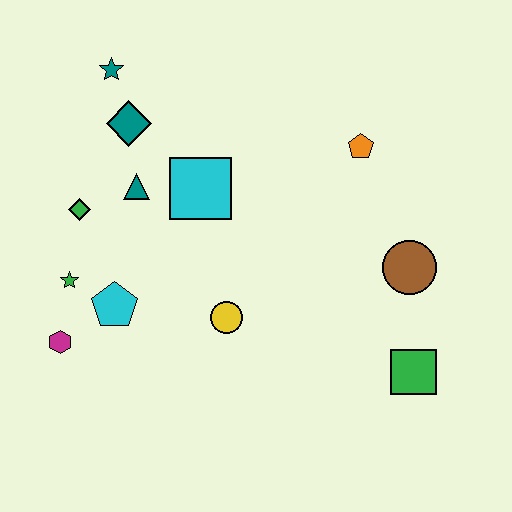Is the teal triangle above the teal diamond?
No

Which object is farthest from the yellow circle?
The teal star is farthest from the yellow circle.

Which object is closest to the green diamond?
The teal triangle is closest to the green diamond.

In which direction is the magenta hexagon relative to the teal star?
The magenta hexagon is below the teal star.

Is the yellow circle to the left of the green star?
No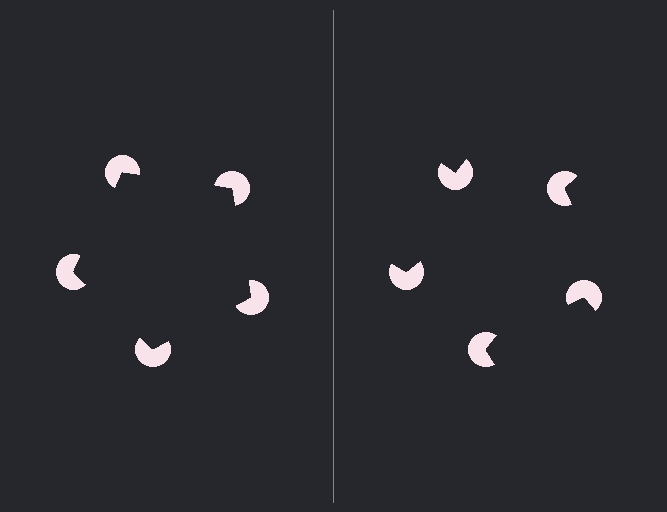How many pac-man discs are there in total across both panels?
10 — 5 on each side.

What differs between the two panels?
The pac-man discs are positioned identically on both sides; only the wedge orientations differ. On the left they align to a pentagon; on the right they are misaligned.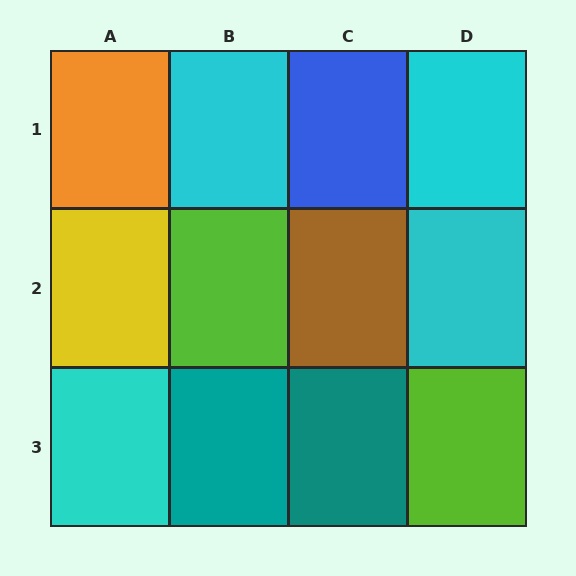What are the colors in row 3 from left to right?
Cyan, teal, teal, lime.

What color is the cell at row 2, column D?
Cyan.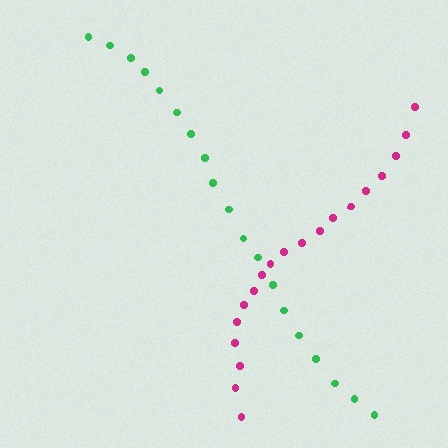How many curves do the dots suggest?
There are 2 distinct paths.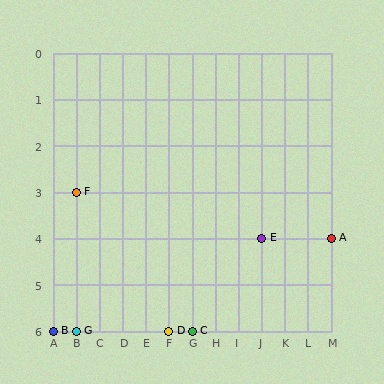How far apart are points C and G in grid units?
Points C and G are 5 columns apart.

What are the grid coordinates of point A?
Point A is at grid coordinates (M, 4).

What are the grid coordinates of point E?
Point E is at grid coordinates (J, 4).